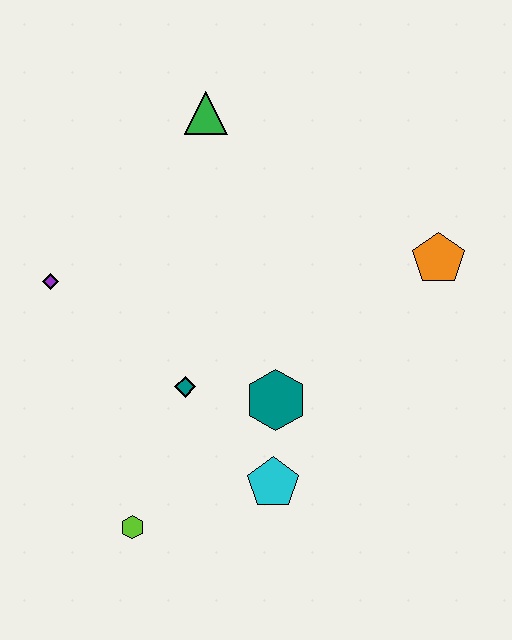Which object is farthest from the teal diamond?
The orange pentagon is farthest from the teal diamond.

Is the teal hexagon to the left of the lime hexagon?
No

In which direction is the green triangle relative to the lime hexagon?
The green triangle is above the lime hexagon.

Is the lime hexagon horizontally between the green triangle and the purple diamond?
Yes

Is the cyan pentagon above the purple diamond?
No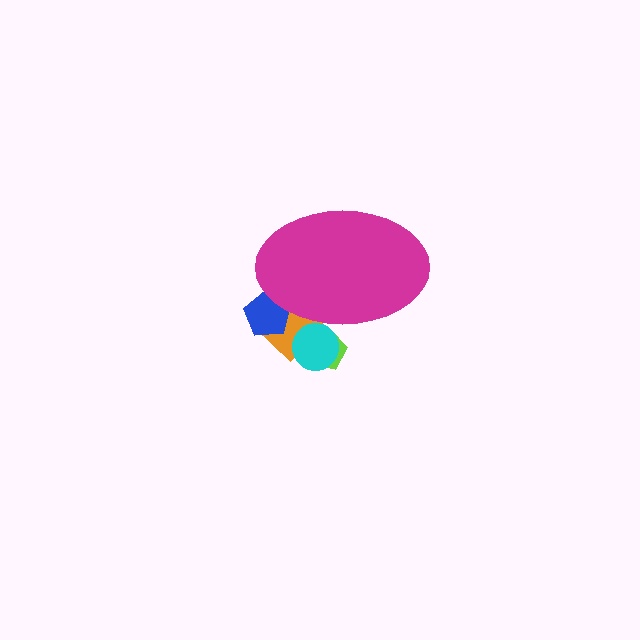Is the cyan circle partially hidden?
Yes, the cyan circle is partially hidden behind the magenta ellipse.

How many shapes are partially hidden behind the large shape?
4 shapes are partially hidden.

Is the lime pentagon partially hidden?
Yes, the lime pentagon is partially hidden behind the magenta ellipse.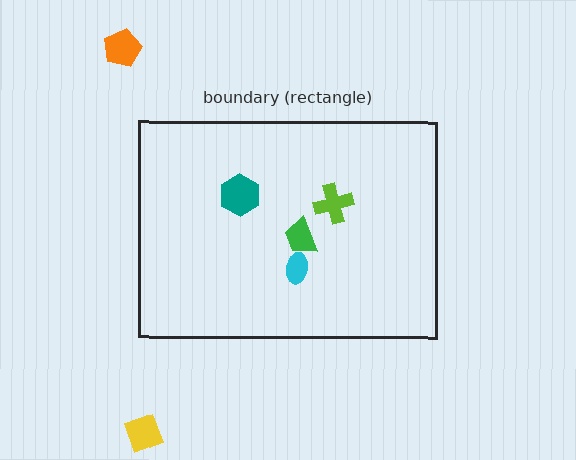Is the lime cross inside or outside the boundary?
Inside.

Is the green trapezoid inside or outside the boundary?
Inside.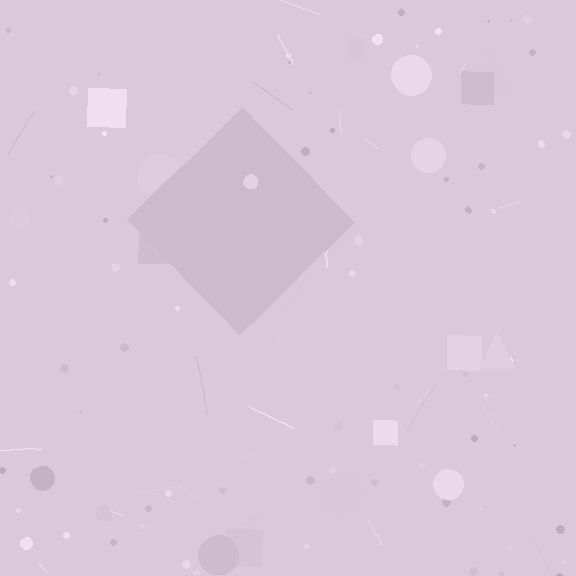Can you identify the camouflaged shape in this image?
The camouflaged shape is a diamond.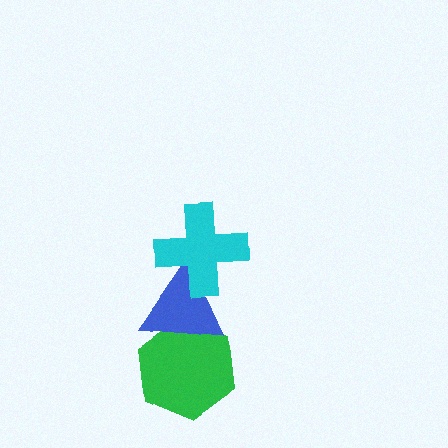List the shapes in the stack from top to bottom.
From top to bottom: the cyan cross, the blue triangle, the green hexagon.